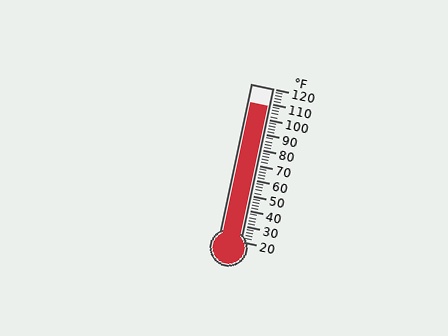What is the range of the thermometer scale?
The thermometer scale ranges from 20°F to 120°F.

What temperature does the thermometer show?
The thermometer shows approximately 108°F.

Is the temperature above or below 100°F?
The temperature is above 100°F.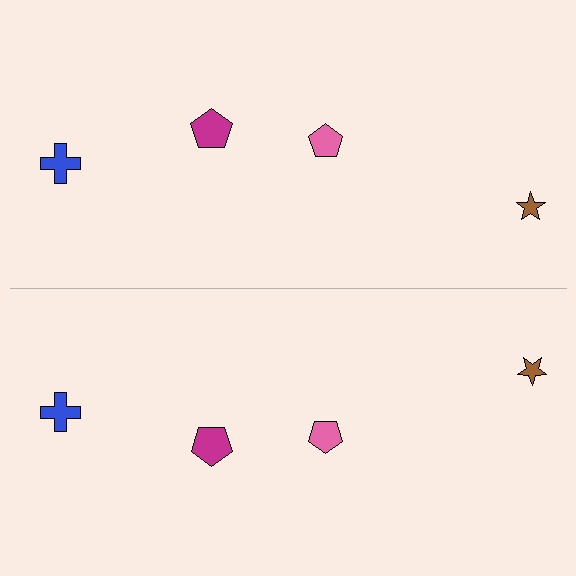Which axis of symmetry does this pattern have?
The pattern has a horizontal axis of symmetry running through the center of the image.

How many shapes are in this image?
There are 8 shapes in this image.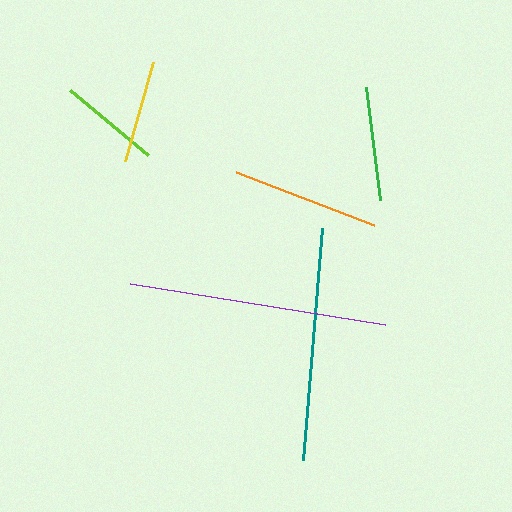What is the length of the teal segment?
The teal segment is approximately 232 pixels long.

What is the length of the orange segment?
The orange segment is approximately 147 pixels long.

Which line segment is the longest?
The purple line is the longest at approximately 257 pixels.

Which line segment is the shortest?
The lime line is the shortest at approximately 102 pixels.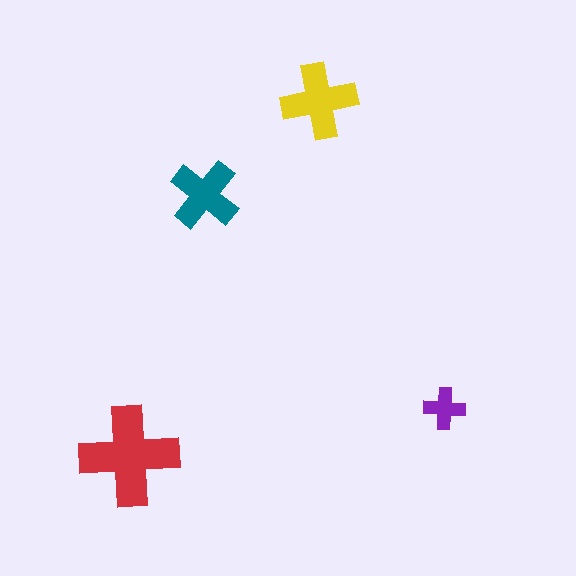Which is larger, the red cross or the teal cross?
The red one.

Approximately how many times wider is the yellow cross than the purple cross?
About 2 times wider.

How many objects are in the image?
There are 4 objects in the image.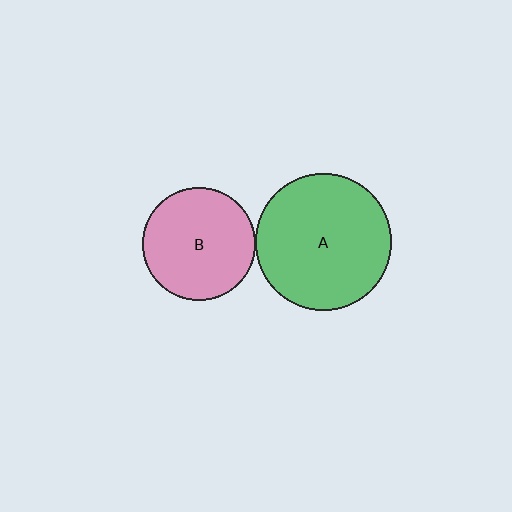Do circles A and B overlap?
Yes.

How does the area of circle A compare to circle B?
Approximately 1.5 times.